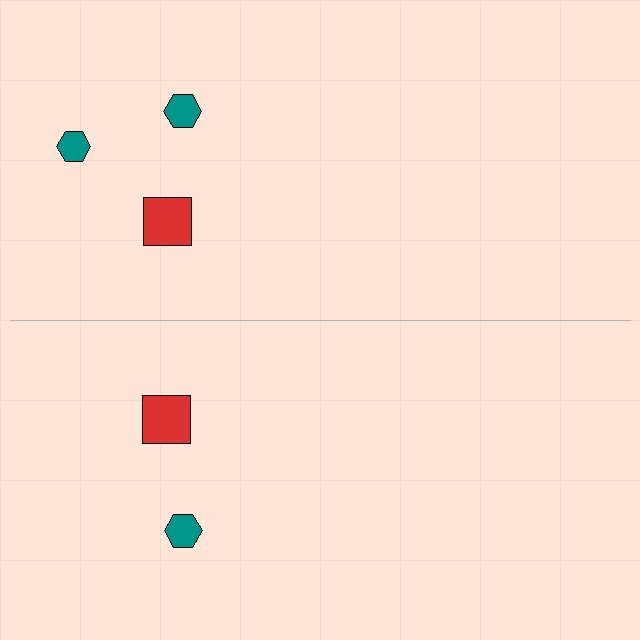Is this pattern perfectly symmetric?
No, the pattern is not perfectly symmetric. A teal hexagon is missing from the bottom side.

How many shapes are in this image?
There are 5 shapes in this image.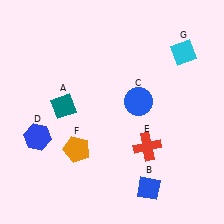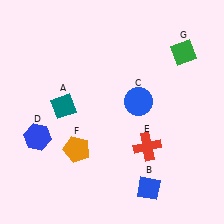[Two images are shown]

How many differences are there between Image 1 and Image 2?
There is 1 difference between the two images.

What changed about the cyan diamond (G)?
In Image 1, G is cyan. In Image 2, it changed to green.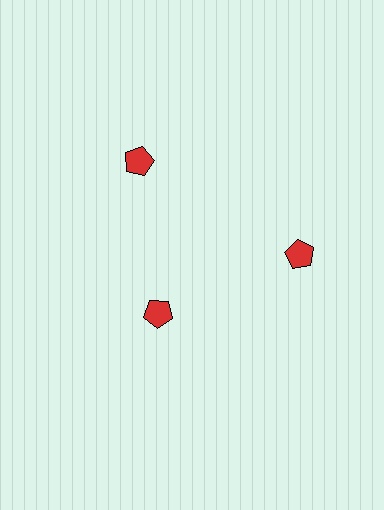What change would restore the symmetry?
The symmetry would be restored by moving it outward, back onto the ring so that all 3 pentagons sit at equal angles and equal distance from the center.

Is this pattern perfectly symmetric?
No. The 3 red pentagons are arranged in a ring, but one element near the 7 o'clock position is pulled inward toward the center, breaking the 3-fold rotational symmetry.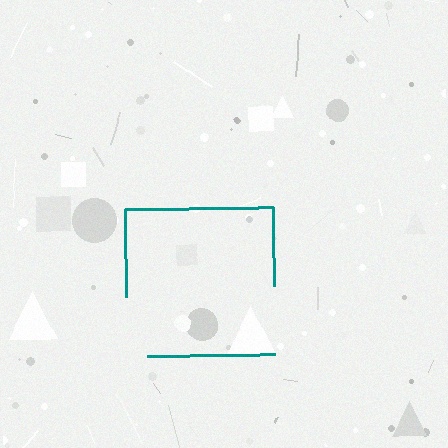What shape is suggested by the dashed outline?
The dashed outline suggests a square.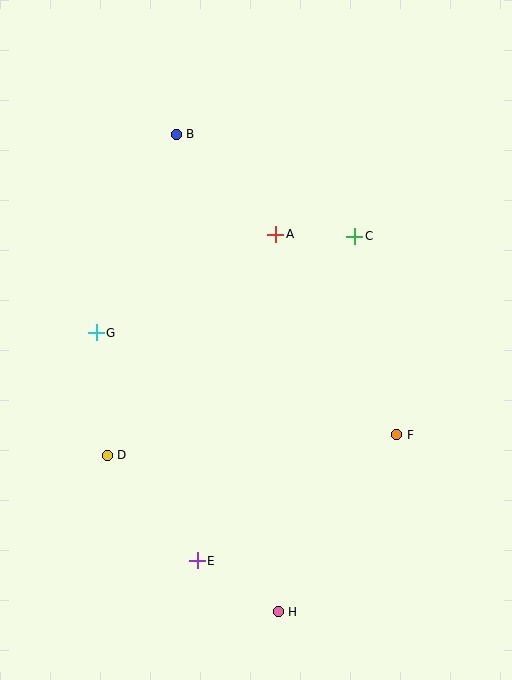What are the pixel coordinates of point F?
Point F is at (397, 435).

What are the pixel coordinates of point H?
Point H is at (278, 612).